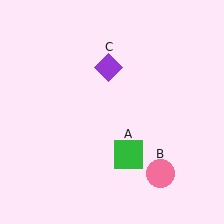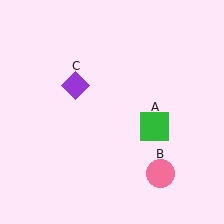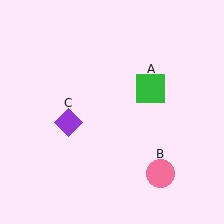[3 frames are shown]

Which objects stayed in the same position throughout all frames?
Pink circle (object B) remained stationary.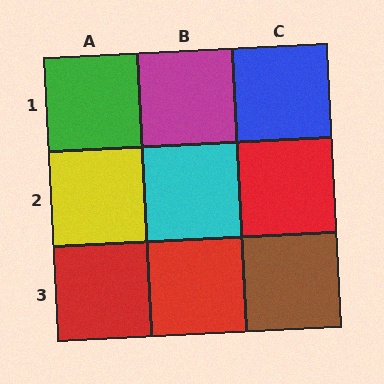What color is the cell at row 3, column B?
Red.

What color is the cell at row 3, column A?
Red.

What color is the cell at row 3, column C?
Brown.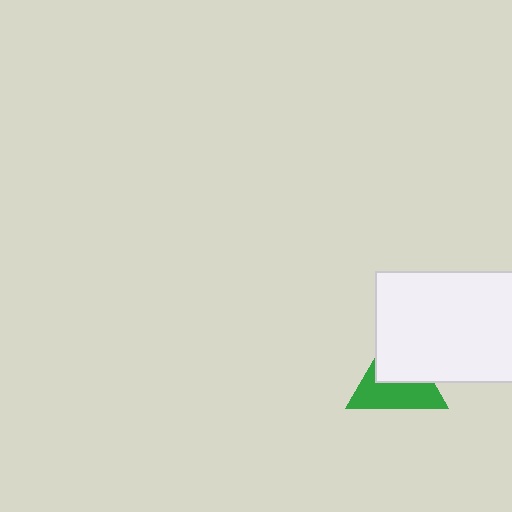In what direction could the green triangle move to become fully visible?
The green triangle could move toward the lower-left. That would shift it out from behind the white rectangle entirely.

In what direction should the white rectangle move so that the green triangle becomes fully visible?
The white rectangle should move toward the upper-right. That is the shortest direction to clear the overlap and leave the green triangle fully visible.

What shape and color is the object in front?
The object in front is a white rectangle.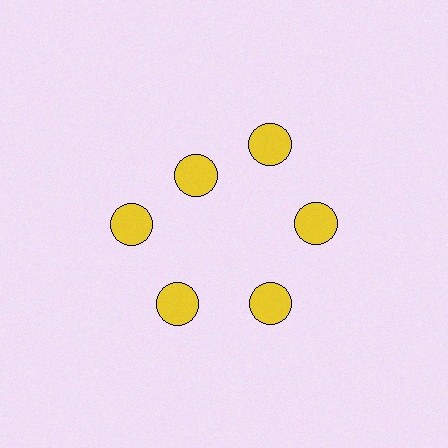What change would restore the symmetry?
The symmetry would be restored by moving it outward, back onto the ring so that all 6 circles sit at equal angles and equal distance from the center.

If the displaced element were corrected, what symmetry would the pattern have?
It would have 6-fold rotational symmetry — the pattern would map onto itself every 60 degrees.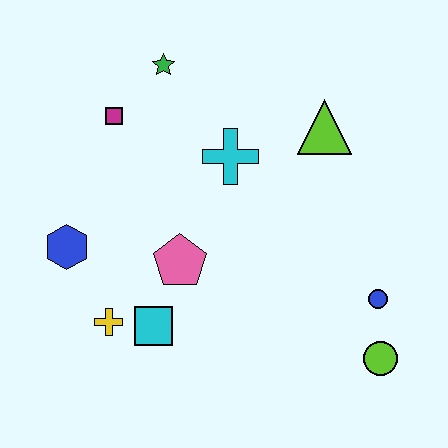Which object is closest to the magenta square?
The green star is closest to the magenta square.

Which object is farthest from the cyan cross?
The lime circle is farthest from the cyan cross.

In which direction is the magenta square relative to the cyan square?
The magenta square is above the cyan square.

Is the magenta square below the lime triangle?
No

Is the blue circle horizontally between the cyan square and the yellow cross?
No